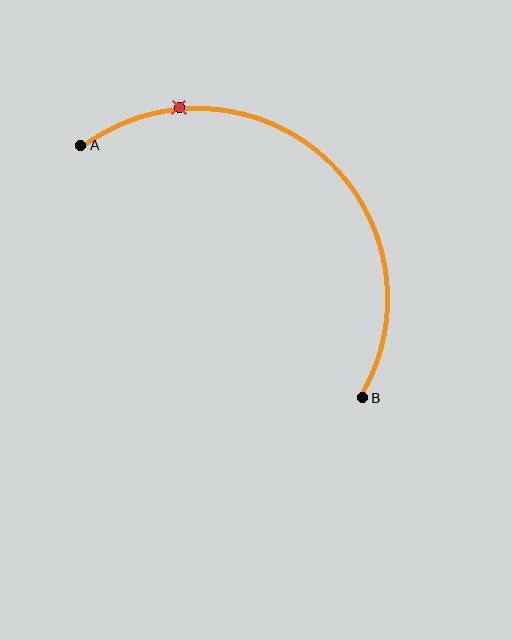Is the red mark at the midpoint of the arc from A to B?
No. The red mark lies on the arc but is closer to endpoint A. The arc midpoint would be at the point on the curve equidistant along the arc from both A and B.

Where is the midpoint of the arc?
The arc midpoint is the point on the curve farthest from the straight line joining A and B. It sits above and to the right of that line.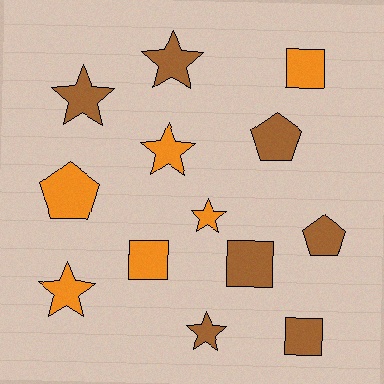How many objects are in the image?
There are 13 objects.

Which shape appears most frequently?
Star, with 6 objects.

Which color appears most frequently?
Brown, with 7 objects.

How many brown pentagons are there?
There are 2 brown pentagons.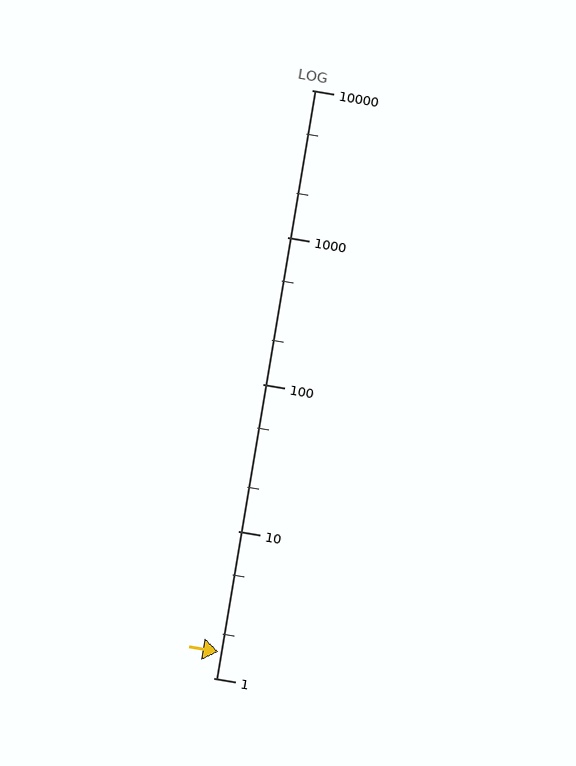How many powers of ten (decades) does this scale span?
The scale spans 4 decades, from 1 to 10000.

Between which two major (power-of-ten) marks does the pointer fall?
The pointer is between 1 and 10.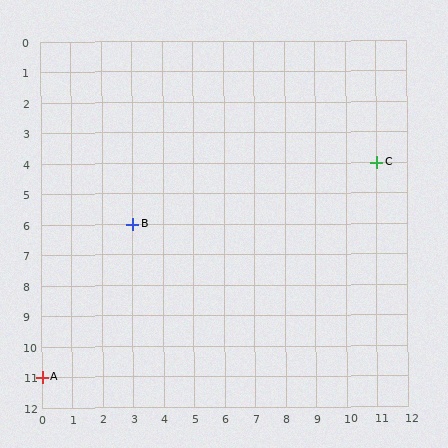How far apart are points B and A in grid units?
Points B and A are 3 columns and 5 rows apart (about 5.8 grid units diagonally).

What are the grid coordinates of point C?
Point C is at grid coordinates (11, 4).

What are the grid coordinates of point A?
Point A is at grid coordinates (0, 11).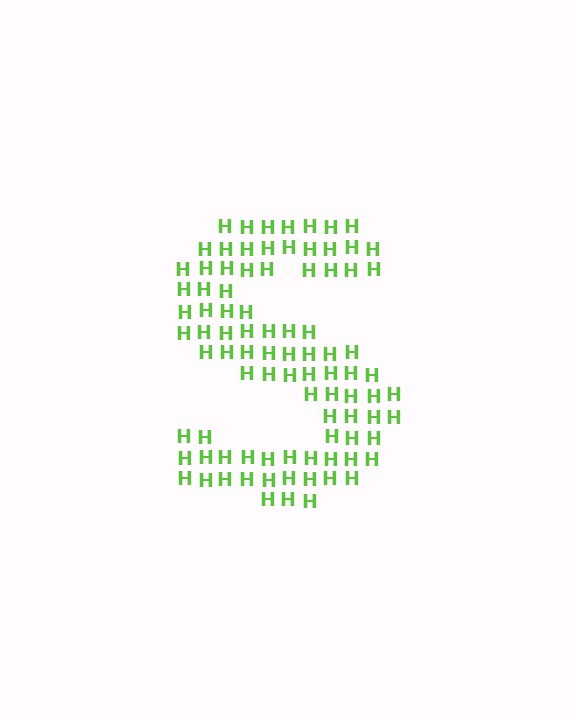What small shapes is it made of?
It is made of small letter H's.